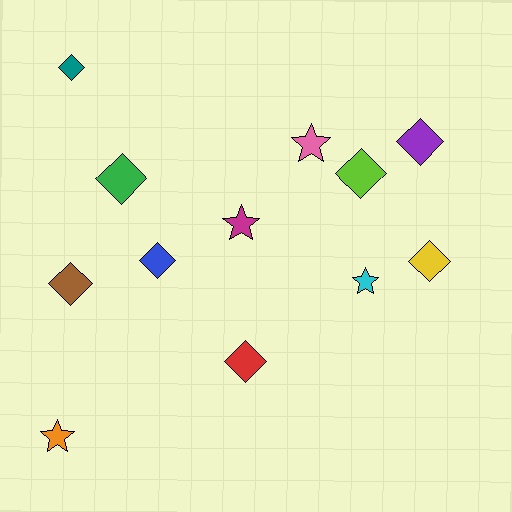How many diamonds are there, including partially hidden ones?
There are 8 diamonds.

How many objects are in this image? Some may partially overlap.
There are 12 objects.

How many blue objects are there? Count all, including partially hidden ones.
There is 1 blue object.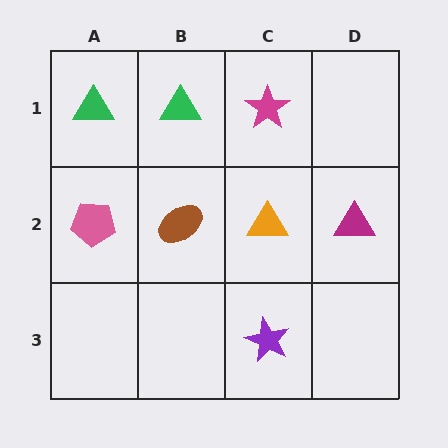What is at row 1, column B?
A green triangle.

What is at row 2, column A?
A pink pentagon.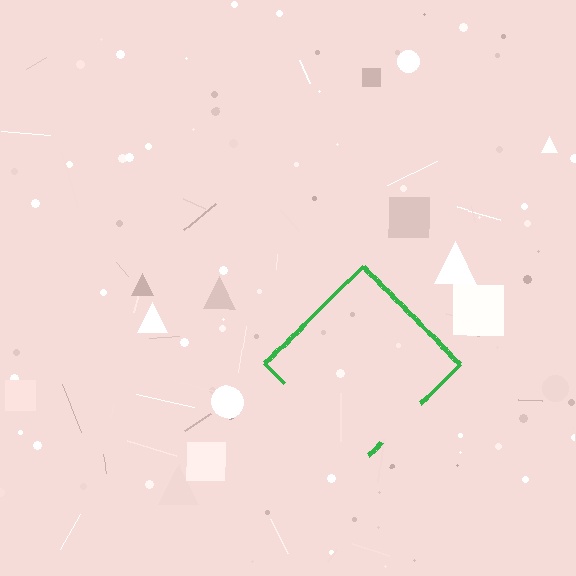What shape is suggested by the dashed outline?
The dashed outline suggests a diamond.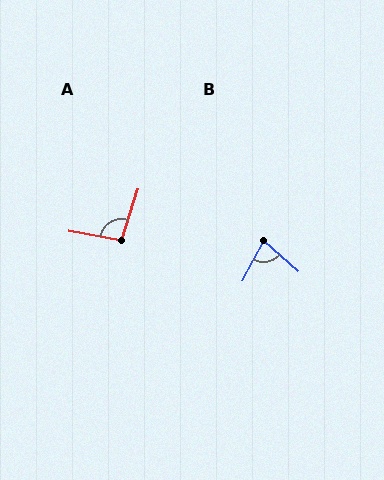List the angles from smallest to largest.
B (78°), A (97°).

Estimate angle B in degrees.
Approximately 78 degrees.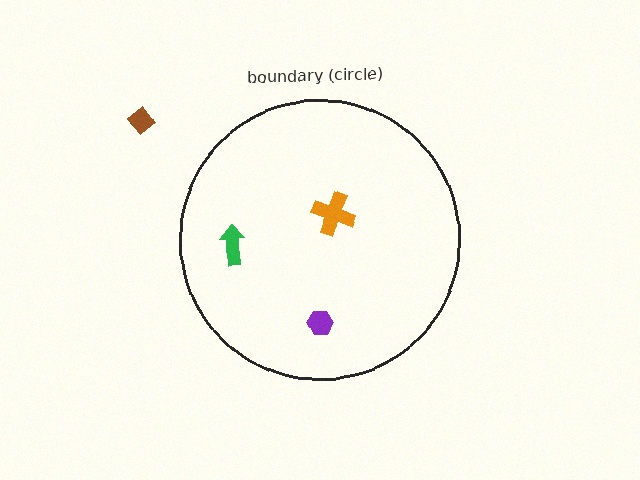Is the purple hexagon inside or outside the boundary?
Inside.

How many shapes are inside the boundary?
3 inside, 1 outside.